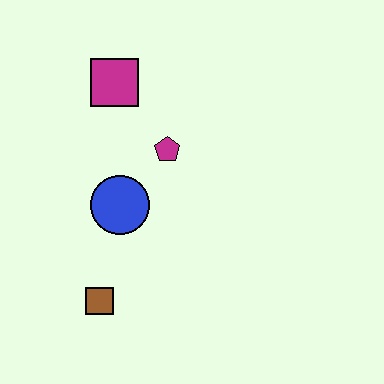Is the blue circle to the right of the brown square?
Yes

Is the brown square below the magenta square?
Yes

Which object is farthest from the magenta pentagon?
The brown square is farthest from the magenta pentagon.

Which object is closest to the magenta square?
The magenta pentagon is closest to the magenta square.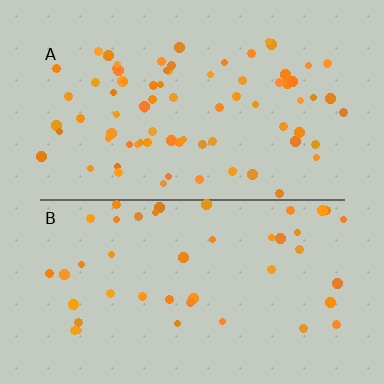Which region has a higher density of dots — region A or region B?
A (the top).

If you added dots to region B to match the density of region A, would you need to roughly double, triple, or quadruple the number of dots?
Approximately double.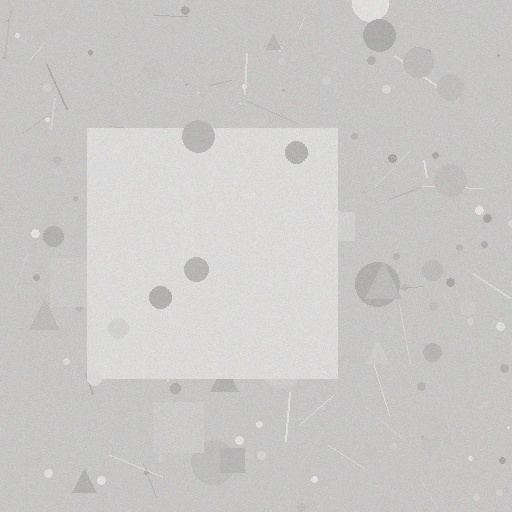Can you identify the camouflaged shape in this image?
The camouflaged shape is a square.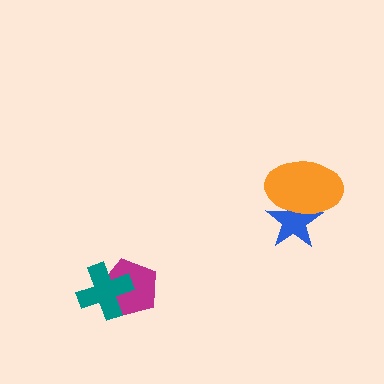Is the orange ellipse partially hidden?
No, no other shape covers it.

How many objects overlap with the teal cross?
1 object overlaps with the teal cross.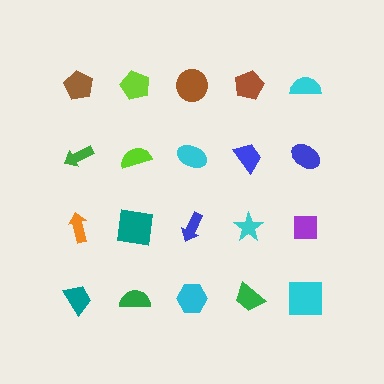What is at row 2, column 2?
A lime semicircle.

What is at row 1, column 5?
A cyan semicircle.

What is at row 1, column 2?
A lime pentagon.